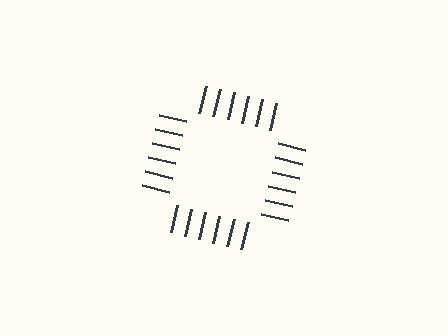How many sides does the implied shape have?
4 sides — the line-ends trace a square.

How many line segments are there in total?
24 — 6 along each of the 4 edges.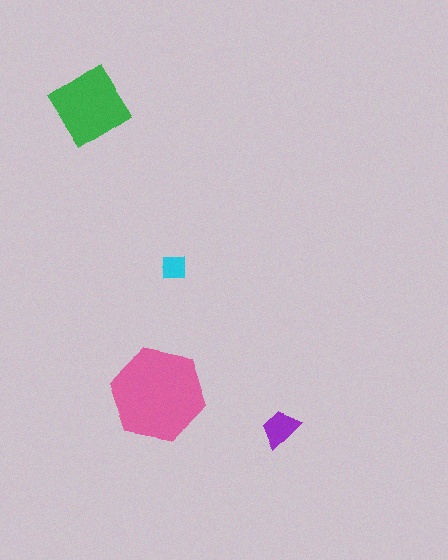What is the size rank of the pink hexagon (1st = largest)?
1st.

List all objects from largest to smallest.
The pink hexagon, the green diamond, the purple trapezoid, the cyan square.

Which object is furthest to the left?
The green diamond is leftmost.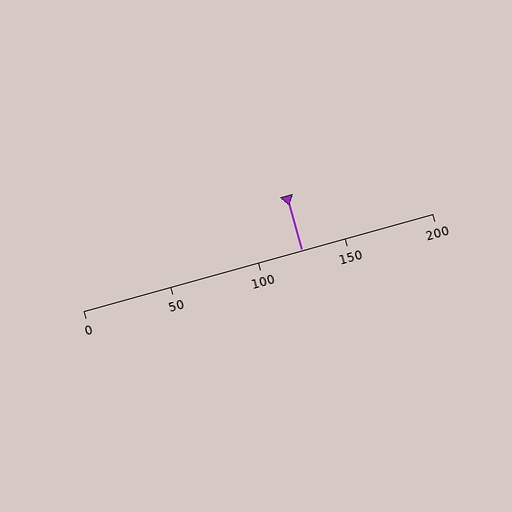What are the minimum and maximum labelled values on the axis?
The axis runs from 0 to 200.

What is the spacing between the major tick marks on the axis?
The major ticks are spaced 50 apart.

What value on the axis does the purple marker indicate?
The marker indicates approximately 125.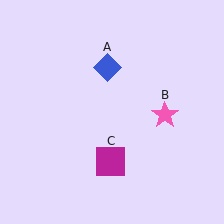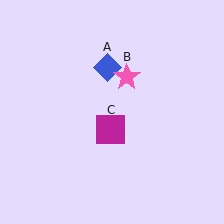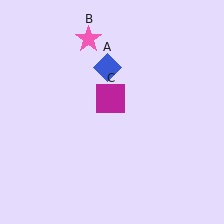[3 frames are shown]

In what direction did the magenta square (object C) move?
The magenta square (object C) moved up.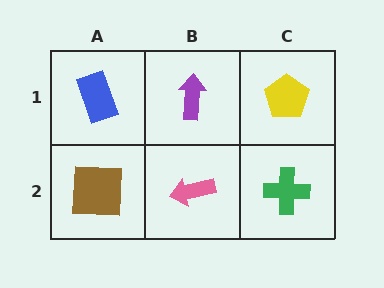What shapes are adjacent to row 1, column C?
A green cross (row 2, column C), a purple arrow (row 1, column B).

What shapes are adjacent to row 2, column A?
A blue rectangle (row 1, column A), a pink arrow (row 2, column B).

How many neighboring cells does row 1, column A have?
2.